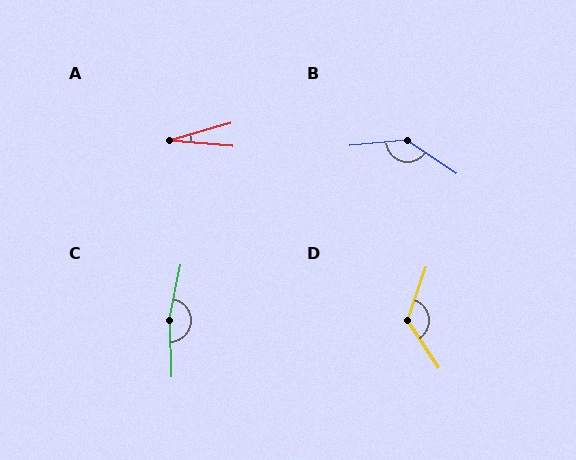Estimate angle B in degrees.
Approximately 140 degrees.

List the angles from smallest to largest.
A (20°), D (127°), B (140°), C (167°).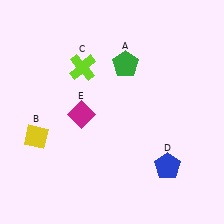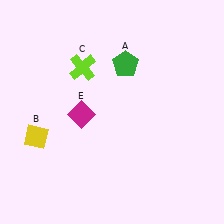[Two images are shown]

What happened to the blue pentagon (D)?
The blue pentagon (D) was removed in Image 2. It was in the bottom-right area of Image 1.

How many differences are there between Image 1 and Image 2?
There is 1 difference between the two images.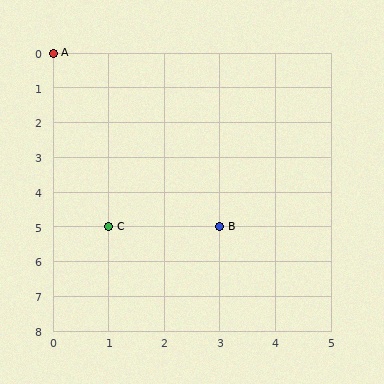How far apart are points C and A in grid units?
Points C and A are 1 column and 5 rows apart (about 5.1 grid units diagonally).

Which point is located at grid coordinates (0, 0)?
Point A is at (0, 0).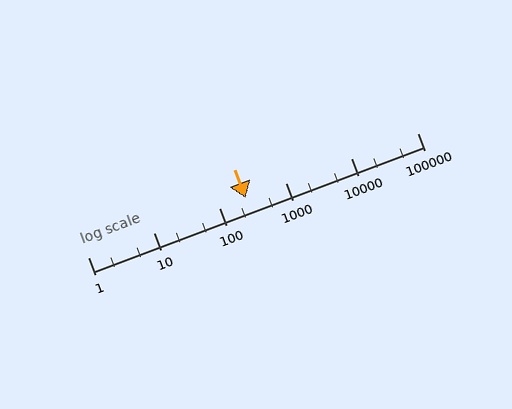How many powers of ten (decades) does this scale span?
The scale spans 5 decades, from 1 to 100000.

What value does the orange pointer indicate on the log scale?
The pointer indicates approximately 250.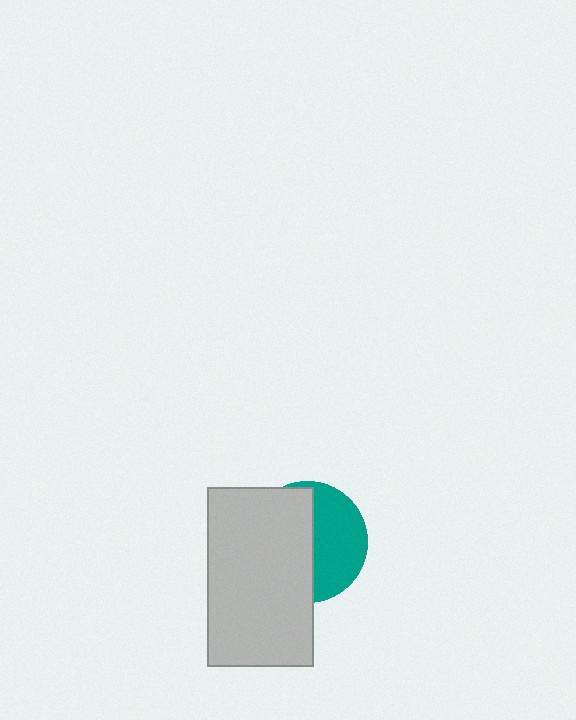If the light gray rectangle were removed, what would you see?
You would see the complete teal circle.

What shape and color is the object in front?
The object in front is a light gray rectangle.